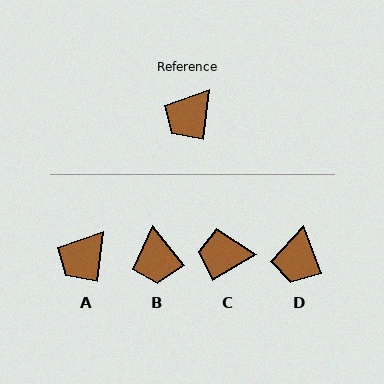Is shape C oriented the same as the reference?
No, it is off by about 53 degrees.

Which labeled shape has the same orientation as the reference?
A.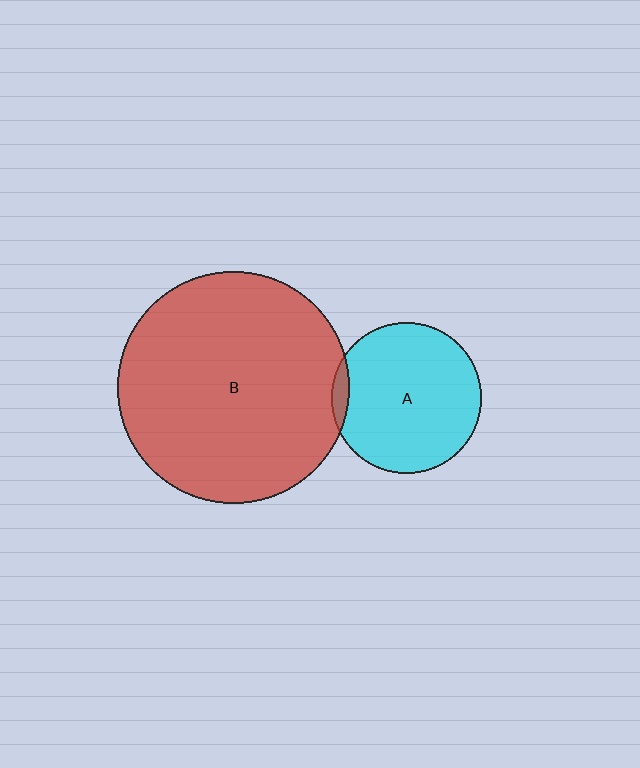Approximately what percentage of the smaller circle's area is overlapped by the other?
Approximately 5%.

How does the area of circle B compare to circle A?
Approximately 2.4 times.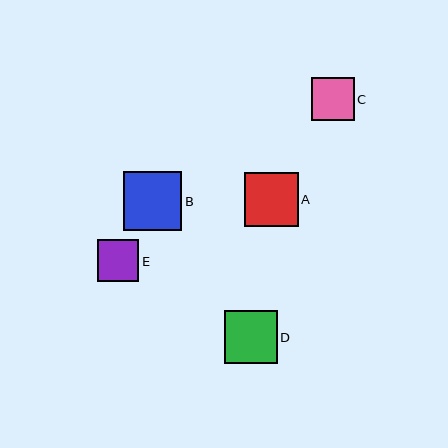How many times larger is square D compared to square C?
Square D is approximately 1.2 times the size of square C.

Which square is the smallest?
Square E is the smallest with a size of approximately 42 pixels.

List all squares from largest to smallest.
From largest to smallest: B, A, D, C, E.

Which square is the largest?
Square B is the largest with a size of approximately 58 pixels.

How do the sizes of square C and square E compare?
Square C and square E are approximately the same size.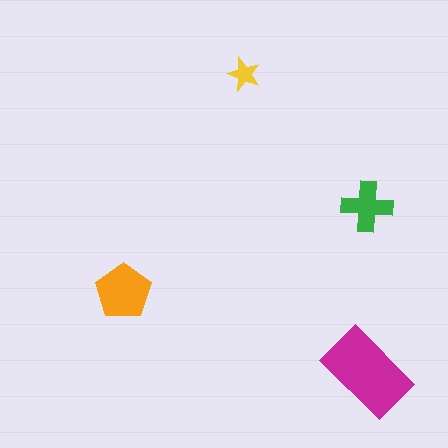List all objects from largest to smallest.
The magenta rectangle, the orange pentagon, the green cross, the yellow star.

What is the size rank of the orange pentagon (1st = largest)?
2nd.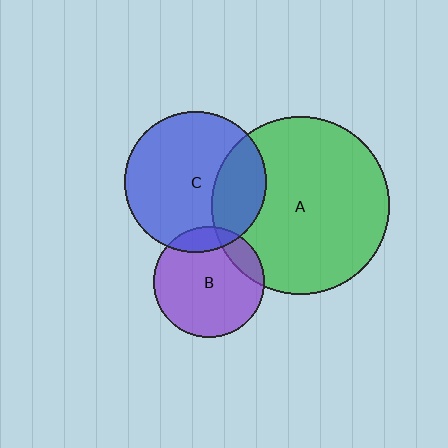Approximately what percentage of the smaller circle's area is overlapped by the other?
Approximately 15%.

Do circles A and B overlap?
Yes.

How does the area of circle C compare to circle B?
Approximately 1.6 times.